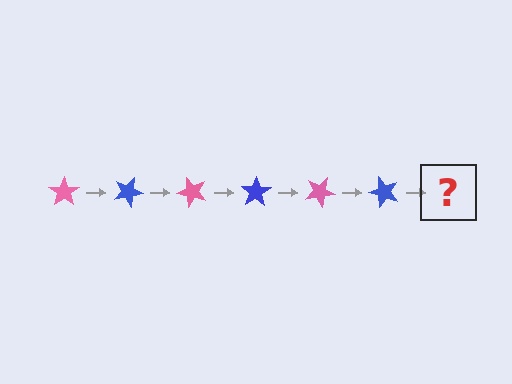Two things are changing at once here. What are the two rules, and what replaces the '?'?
The two rules are that it rotates 25 degrees each step and the color cycles through pink and blue. The '?' should be a pink star, rotated 150 degrees from the start.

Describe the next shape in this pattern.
It should be a pink star, rotated 150 degrees from the start.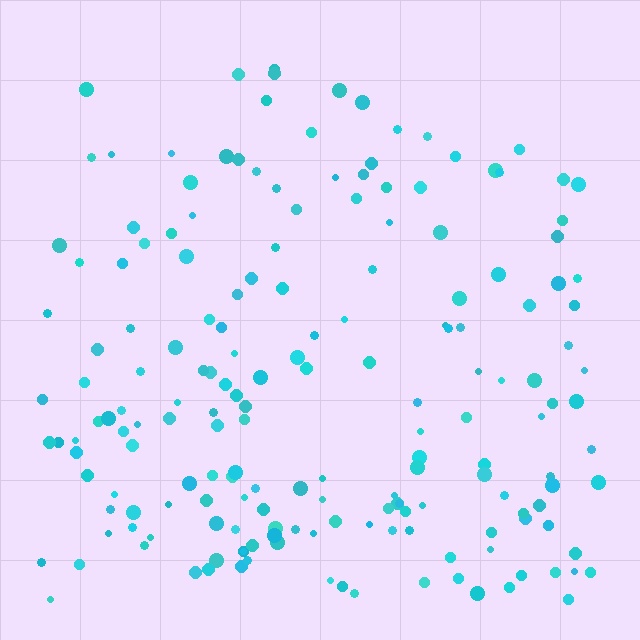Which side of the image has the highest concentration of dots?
The bottom.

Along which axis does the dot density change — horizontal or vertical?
Vertical.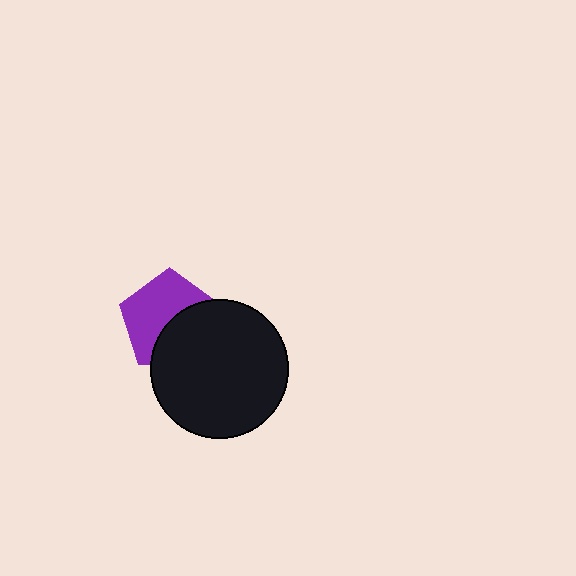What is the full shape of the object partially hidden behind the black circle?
The partially hidden object is a purple pentagon.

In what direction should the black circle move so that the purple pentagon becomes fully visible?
The black circle should move toward the lower-right. That is the shortest direction to clear the overlap and leave the purple pentagon fully visible.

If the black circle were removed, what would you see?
You would see the complete purple pentagon.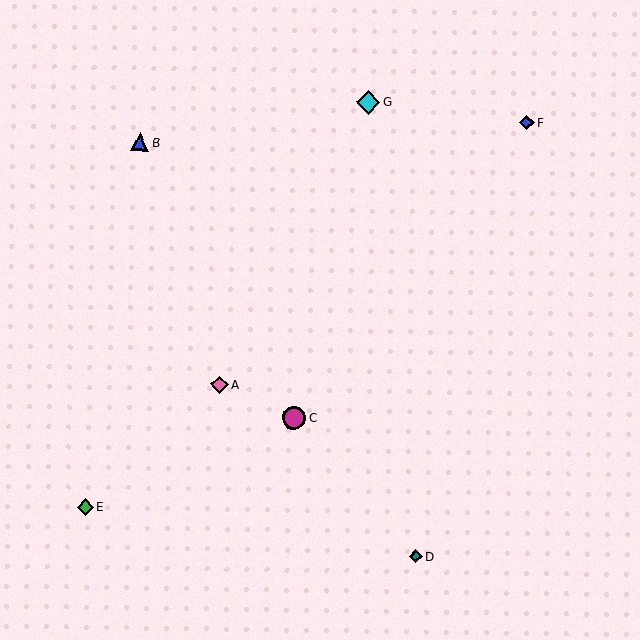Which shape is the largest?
The cyan diamond (labeled G) is the largest.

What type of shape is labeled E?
Shape E is a green diamond.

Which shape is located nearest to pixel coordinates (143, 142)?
The blue triangle (labeled B) at (140, 142) is nearest to that location.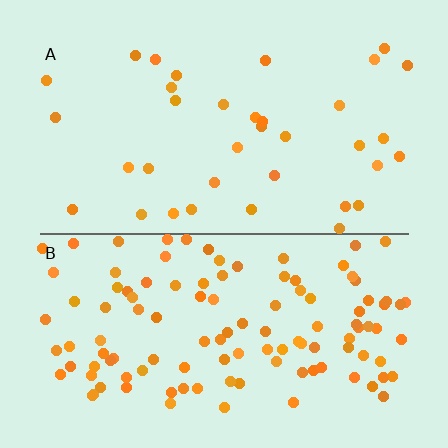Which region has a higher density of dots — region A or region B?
B (the bottom).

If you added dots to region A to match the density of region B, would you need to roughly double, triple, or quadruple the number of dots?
Approximately triple.